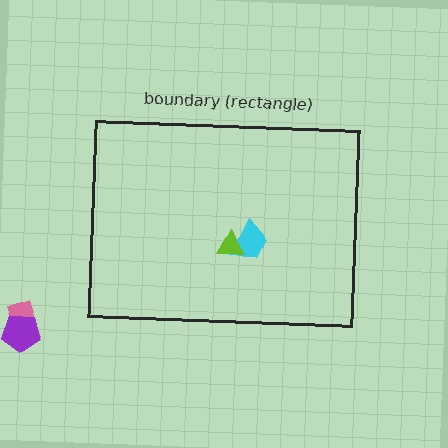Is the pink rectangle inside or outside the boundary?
Outside.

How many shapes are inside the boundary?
2 inside, 2 outside.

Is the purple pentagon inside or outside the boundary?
Outside.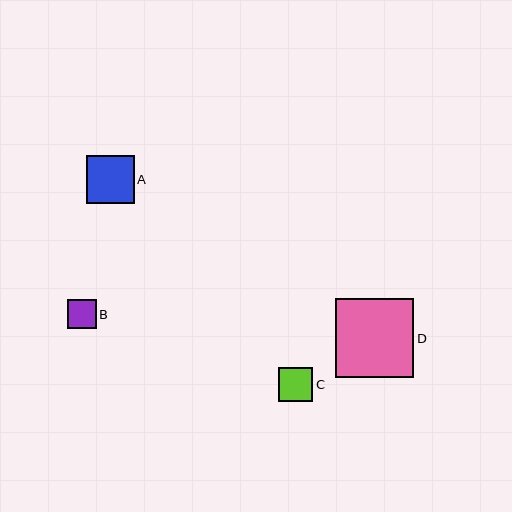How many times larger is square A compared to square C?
Square A is approximately 1.4 times the size of square C.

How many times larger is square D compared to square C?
Square D is approximately 2.3 times the size of square C.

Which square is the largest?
Square D is the largest with a size of approximately 79 pixels.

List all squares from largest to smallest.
From largest to smallest: D, A, C, B.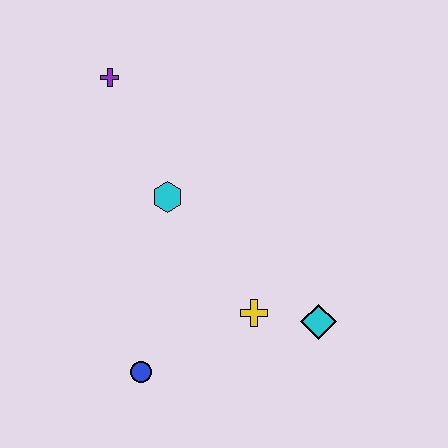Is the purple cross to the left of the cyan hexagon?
Yes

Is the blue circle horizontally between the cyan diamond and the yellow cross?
No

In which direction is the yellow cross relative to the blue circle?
The yellow cross is to the right of the blue circle.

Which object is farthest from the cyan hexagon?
The cyan diamond is farthest from the cyan hexagon.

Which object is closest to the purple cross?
The cyan hexagon is closest to the purple cross.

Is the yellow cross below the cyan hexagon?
Yes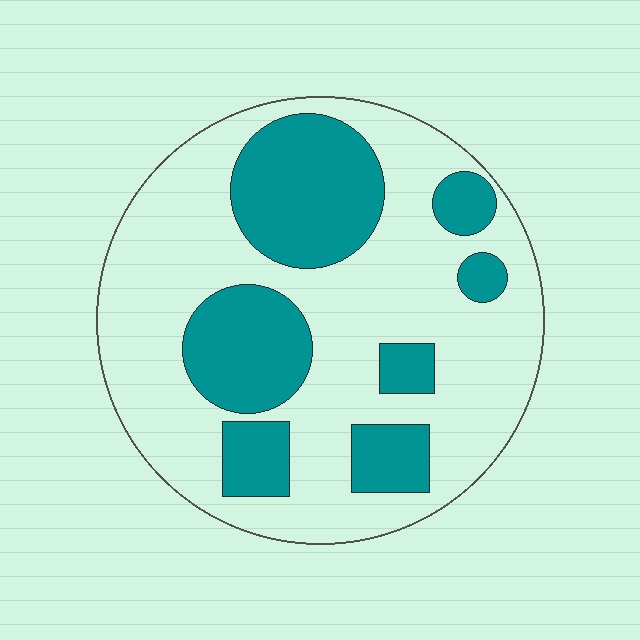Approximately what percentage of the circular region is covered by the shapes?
Approximately 30%.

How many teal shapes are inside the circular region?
7.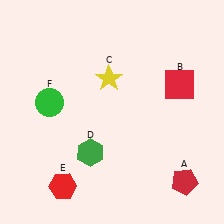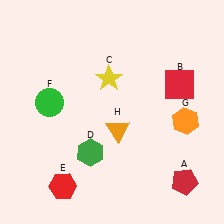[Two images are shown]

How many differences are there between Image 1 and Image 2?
There are 2 differences between the two images.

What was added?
An orange hexagon (G), an orange triangle (H) were added in Image 2.